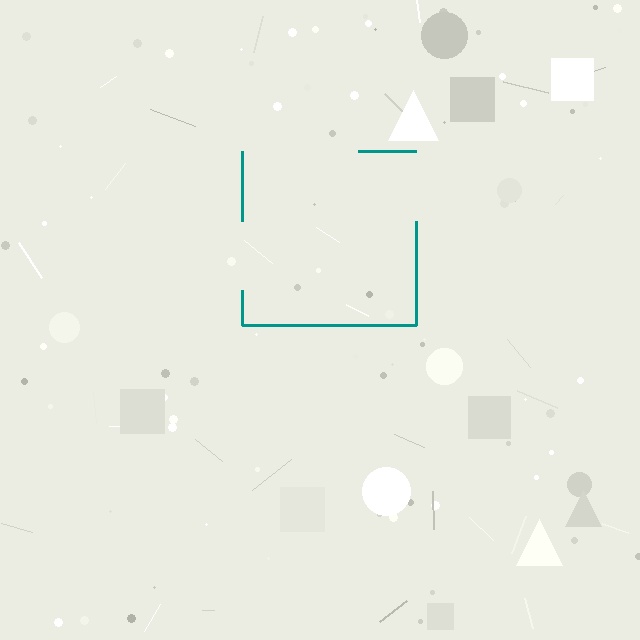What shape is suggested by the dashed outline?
The dashed outline suggests a square.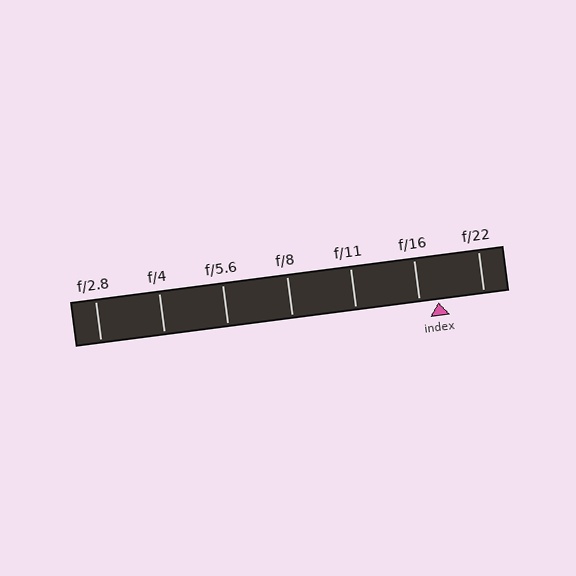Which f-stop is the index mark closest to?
The index mark is closest to f/16.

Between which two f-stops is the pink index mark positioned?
The index mark is between f/16 and f/22.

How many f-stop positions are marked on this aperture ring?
There are 7 f-stop positions marked.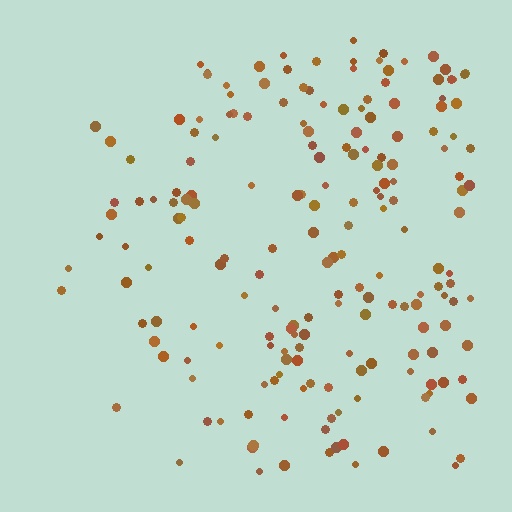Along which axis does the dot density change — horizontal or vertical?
Horizontal.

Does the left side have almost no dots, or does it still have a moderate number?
Still a moderate number, just noticeably fewer than the right.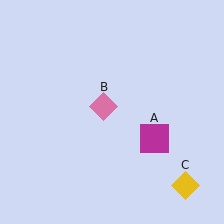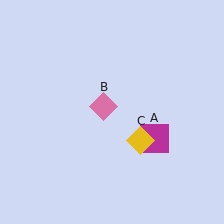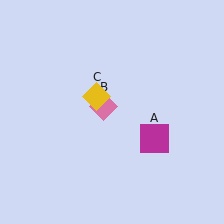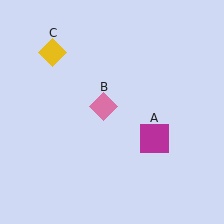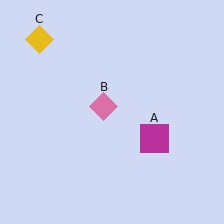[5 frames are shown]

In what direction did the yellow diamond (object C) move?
The yellow diamond (object C) moved up and to the left.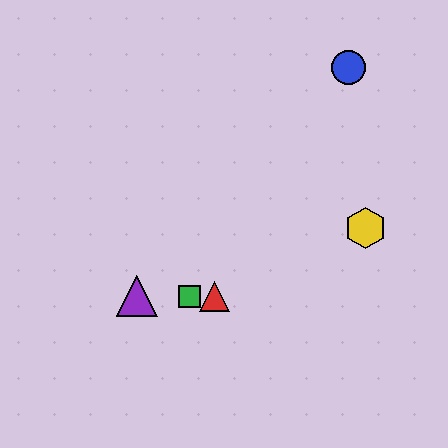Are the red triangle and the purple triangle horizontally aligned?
Yes, both are at y≈296.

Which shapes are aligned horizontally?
The red triangle, the green square, the purple triangle are aligned horizontally.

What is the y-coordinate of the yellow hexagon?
The yellow hexagon is at y≈228.